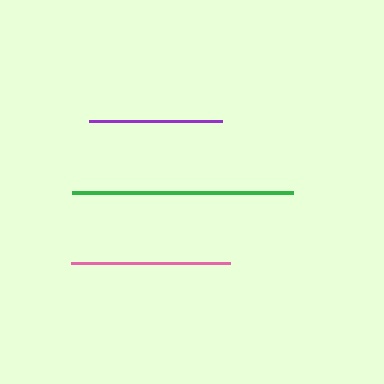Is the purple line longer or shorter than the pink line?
The pink line is longer than the purple line.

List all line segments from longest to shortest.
From longest to shortest: green, pink, purple.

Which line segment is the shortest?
The purple line is the shortest at approximately 133 pixels.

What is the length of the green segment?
The green segment is approximately 221 pixels long.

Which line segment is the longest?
The green line is the longest at approximately 221 pixels.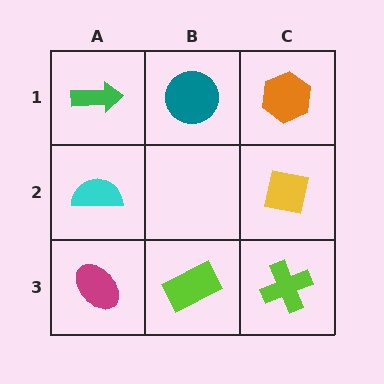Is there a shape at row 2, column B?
No, that cell is empty.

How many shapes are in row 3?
3 shapes.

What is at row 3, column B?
A lime rectangle.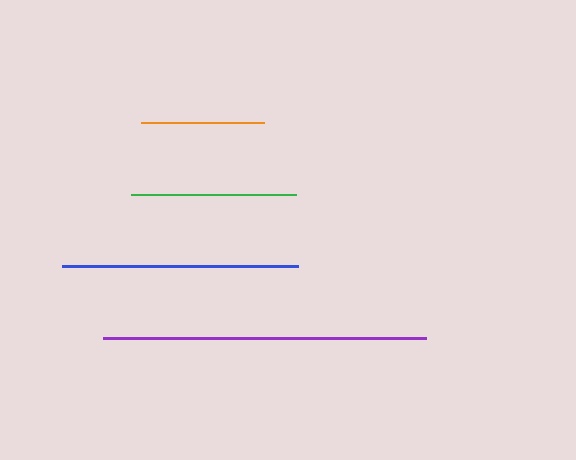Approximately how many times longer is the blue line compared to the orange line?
The blue line is approximately 1.9 times the length of the orange line.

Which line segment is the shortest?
The orange line is the shortest at approximately 123 pixels.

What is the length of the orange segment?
The orange segment is approximately 123 pixels long.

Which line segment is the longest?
The purple line is the longest at approximately 323 pixels.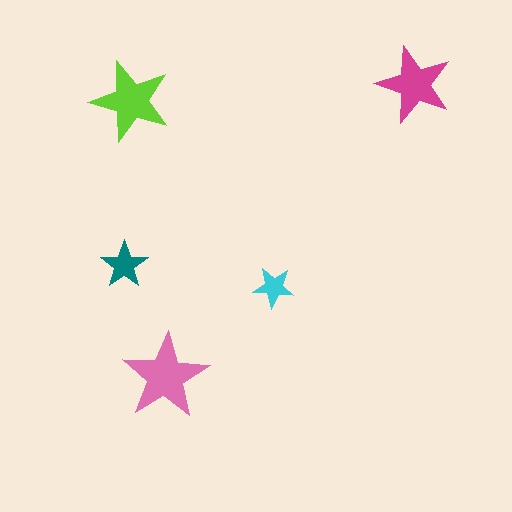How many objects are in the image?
There are 5 objects in the image.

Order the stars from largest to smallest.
the pink one, the lime one, the magenta one, the teal one, the cyan one.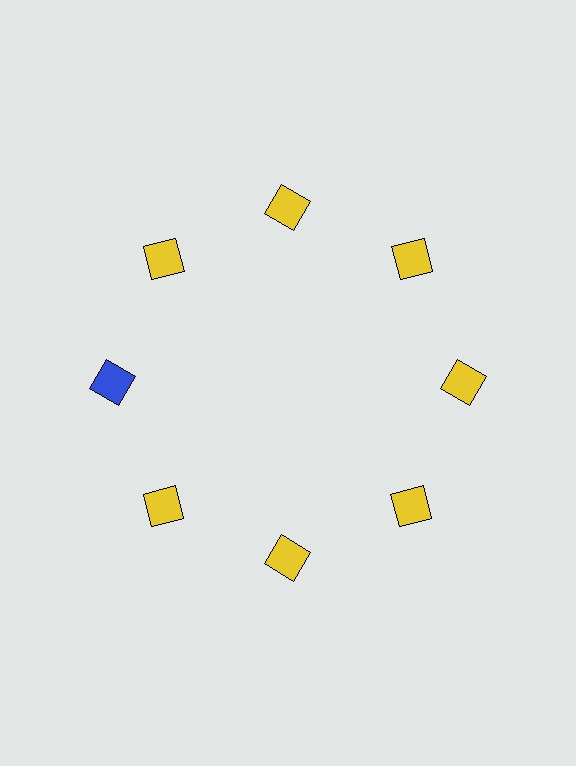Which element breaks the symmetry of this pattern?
The blue square at roughly the 9 o'clock position breaks the symmetry. All other shapes are yellow squares.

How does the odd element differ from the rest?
It has a different color: blue instead of yellow.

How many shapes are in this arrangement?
There are 8 shapes arranged in a ring pattern.